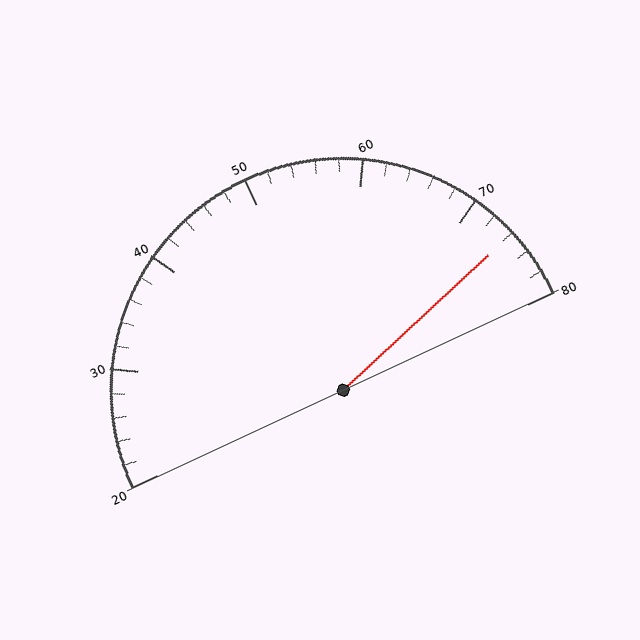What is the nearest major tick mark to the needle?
The nearest major tick mark is 70.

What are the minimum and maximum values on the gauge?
The gauge ranges from 20 to 80.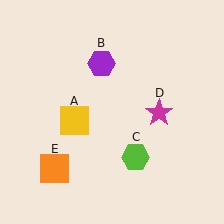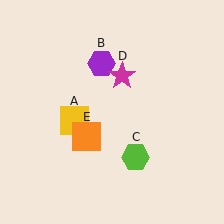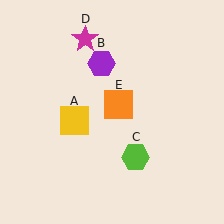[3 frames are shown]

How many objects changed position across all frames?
2 objects changed position: magenta star (object D), orange square (object E).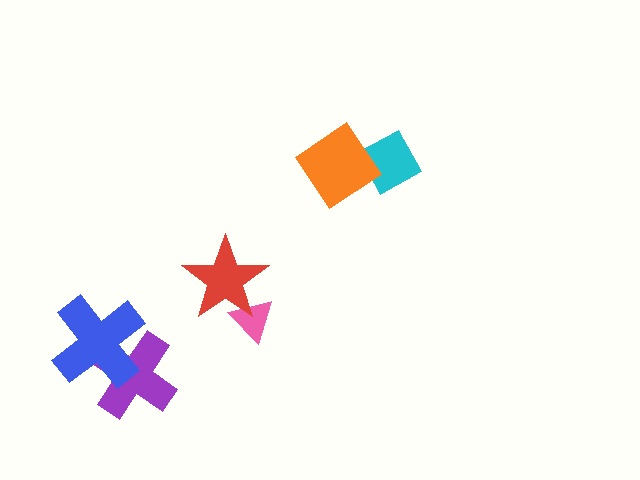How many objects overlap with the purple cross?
1 object overlaps with the purple cross.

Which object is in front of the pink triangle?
The red star is in front of the pink triangle.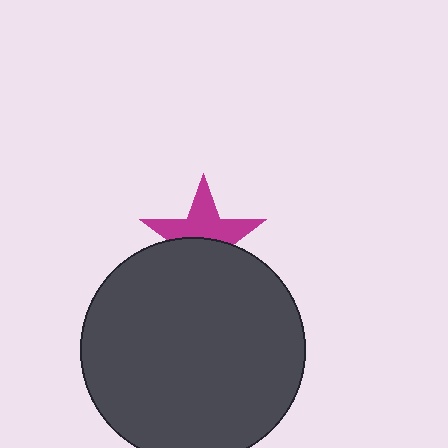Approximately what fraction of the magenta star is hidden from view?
Roughly 48% of the magenta star is hidden behind the dark gray circle.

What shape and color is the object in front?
The object in front is a dark gray circle.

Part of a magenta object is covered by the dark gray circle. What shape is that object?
It is a star.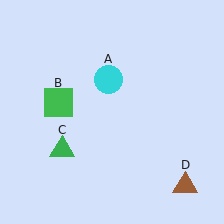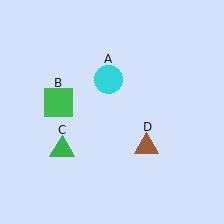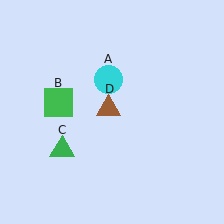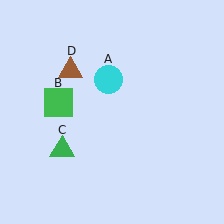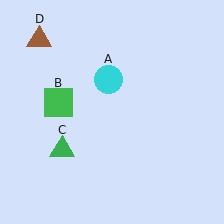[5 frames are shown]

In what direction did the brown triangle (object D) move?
The brown triangle (object D) moved up and to the left.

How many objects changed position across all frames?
1 object changed position: brown triangle (object D).